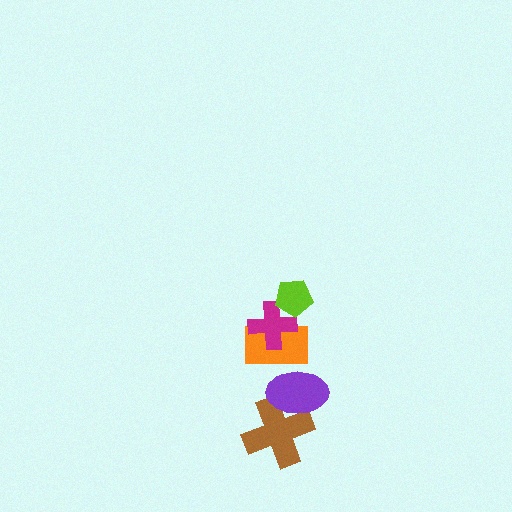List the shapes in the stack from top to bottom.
From top to bottom: the lime pentagon, the magenta cross, the orange rectangle, the purple ellipse, the brown cross.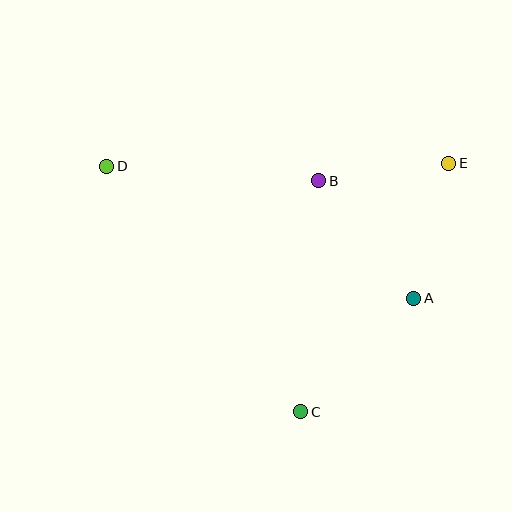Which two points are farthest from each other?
Points D and E are farthest from each other.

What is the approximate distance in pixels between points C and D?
The distance between C and D is approximately 313 pixels.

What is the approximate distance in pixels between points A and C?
The distance between A and C is approximately 160 pixels.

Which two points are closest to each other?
Points B and E are closest to each other.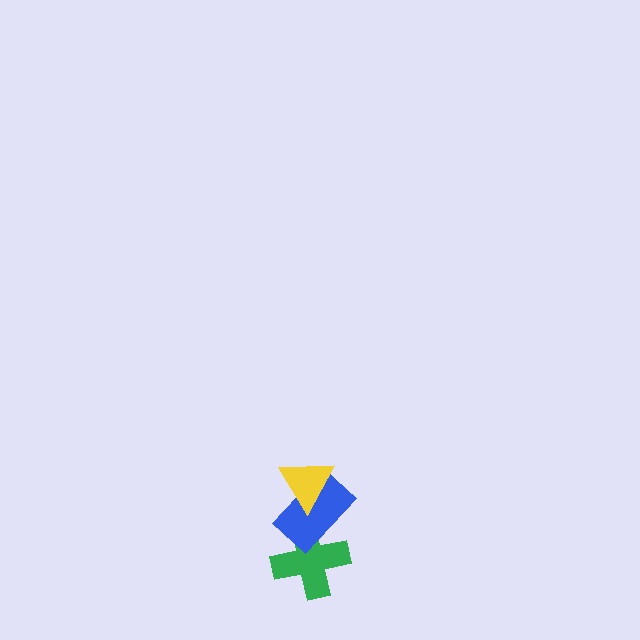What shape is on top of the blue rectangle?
The yellow triangle is on top of the blue rectangle.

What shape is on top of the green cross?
The blue rectangle is on top of the green cross.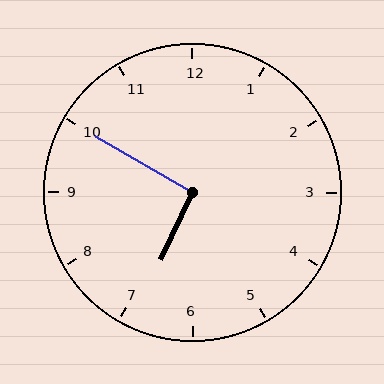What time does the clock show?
6:50.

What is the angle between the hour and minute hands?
Approximately 95 degrees.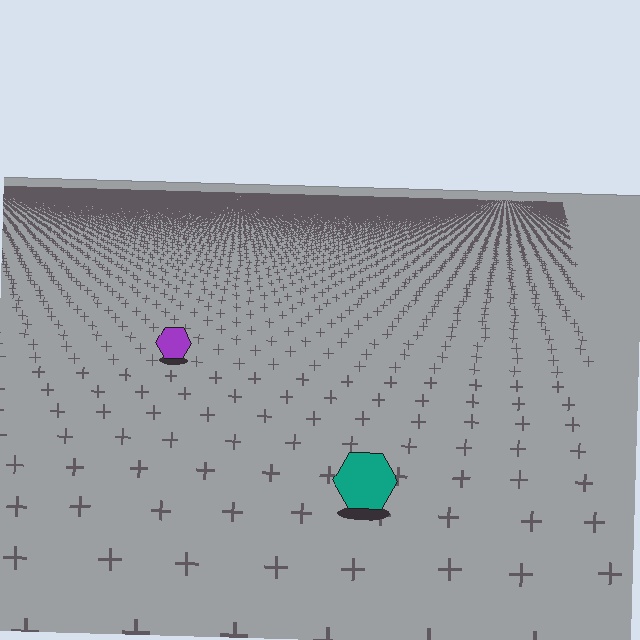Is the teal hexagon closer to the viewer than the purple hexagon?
Yes. The teal hexagon is closer — you can tell from the texture gradient: the ground texture is coarser near it.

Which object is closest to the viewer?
The teal hexagon is closest. The texture marks near it are larger and more spread out.